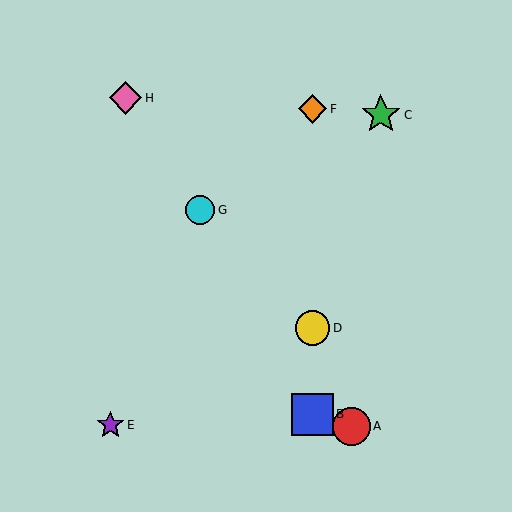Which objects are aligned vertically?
Objects B, D, F are aligned vertically.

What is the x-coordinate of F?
Object F is at x≈312.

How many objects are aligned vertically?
3 objects (B, D, F) are aligned vertically.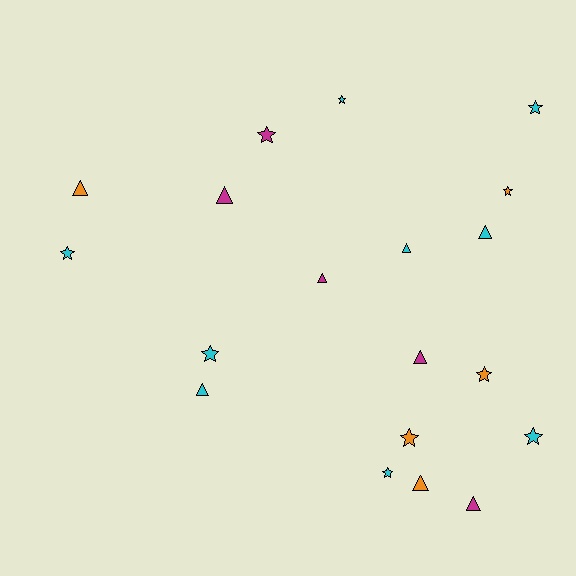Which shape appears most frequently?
Star, with 10 objects.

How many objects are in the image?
There are 19 objects.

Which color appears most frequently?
Cyan, with 9 objects.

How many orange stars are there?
There are 3 orange stars.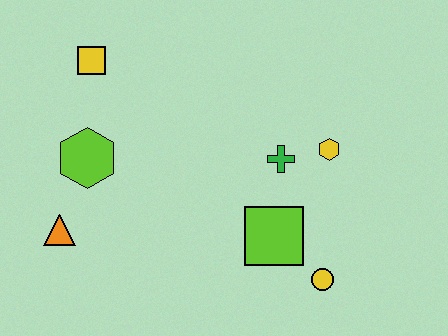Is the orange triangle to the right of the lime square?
No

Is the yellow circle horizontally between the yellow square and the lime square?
No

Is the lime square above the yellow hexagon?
No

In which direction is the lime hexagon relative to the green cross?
The lime hexagon is to the left of the green cross.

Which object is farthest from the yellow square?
The yellow circle is farthest from the yellow square.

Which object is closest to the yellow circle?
The lime square is closest to the yellow circle.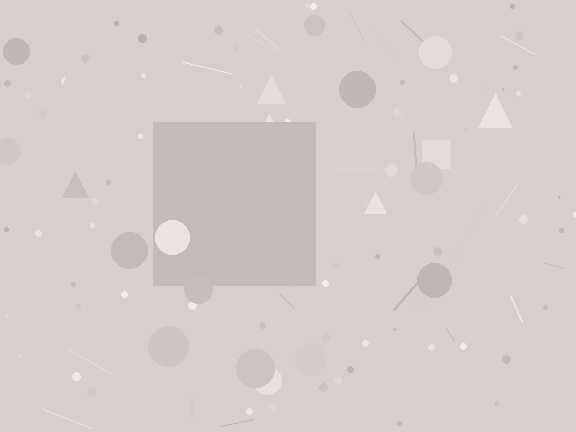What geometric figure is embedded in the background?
A square is embedded in the background.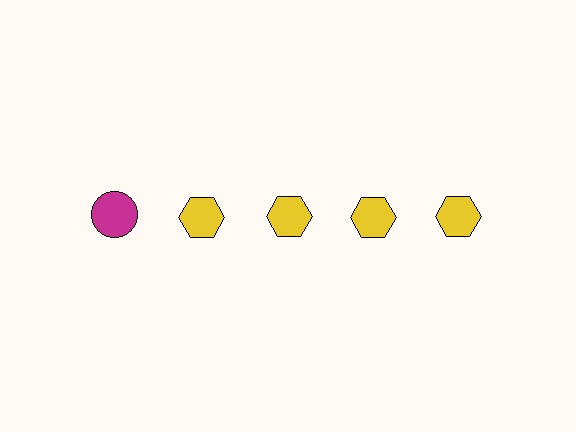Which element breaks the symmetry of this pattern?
The magenta circle in the top row, leftmost column breaks the symmetry. All other shapes are yellow hexagons.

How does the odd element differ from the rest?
It differs in both color (magenta instead of yellow) and shape (circle instead of hexagon).